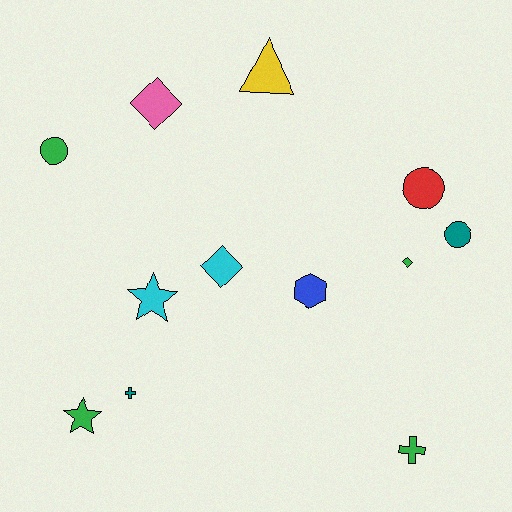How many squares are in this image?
There are no squares.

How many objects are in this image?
There are 12 objects.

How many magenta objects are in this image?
There are no magenta objects.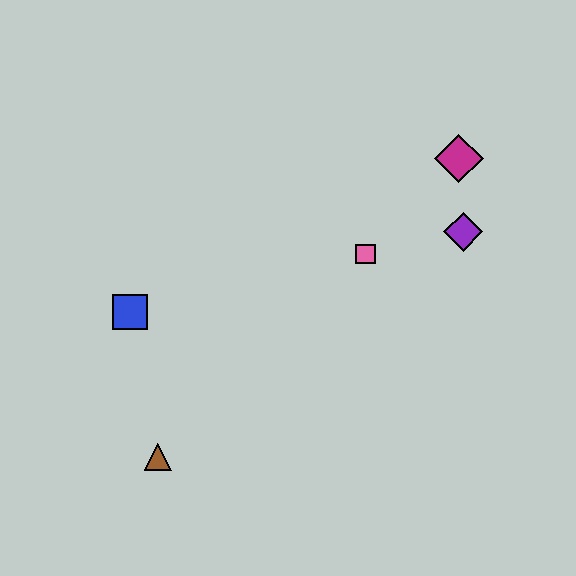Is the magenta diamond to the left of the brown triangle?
No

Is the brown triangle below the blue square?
Yes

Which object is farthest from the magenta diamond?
The brown triangle is farthest from the magenta diamond.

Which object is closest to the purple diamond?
The magenta diamond is closest to the purple diamond.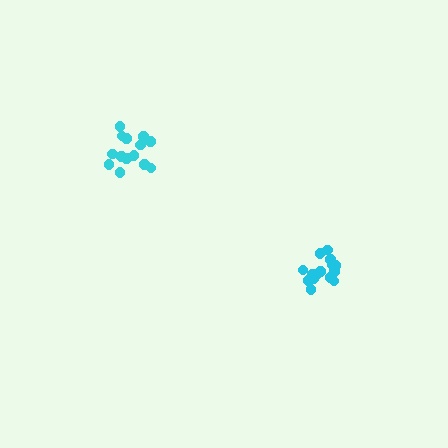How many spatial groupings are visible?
There are 2 spatial groupings.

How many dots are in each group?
Group 1: 14 dots, Group 2: 16 dots (30 total).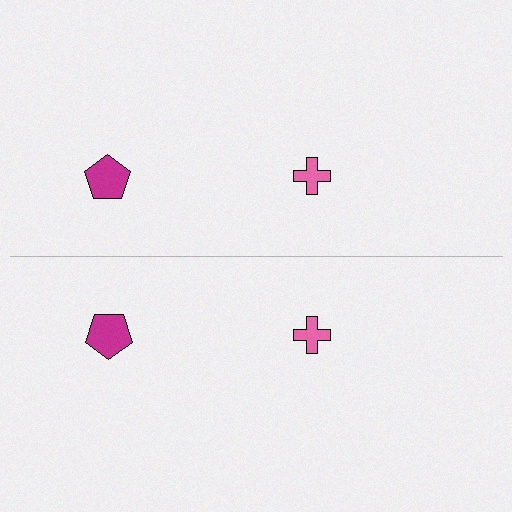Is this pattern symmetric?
Yes, this pattern has bilateral (reflection) symmetry.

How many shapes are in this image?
There are 4 shapes in this image.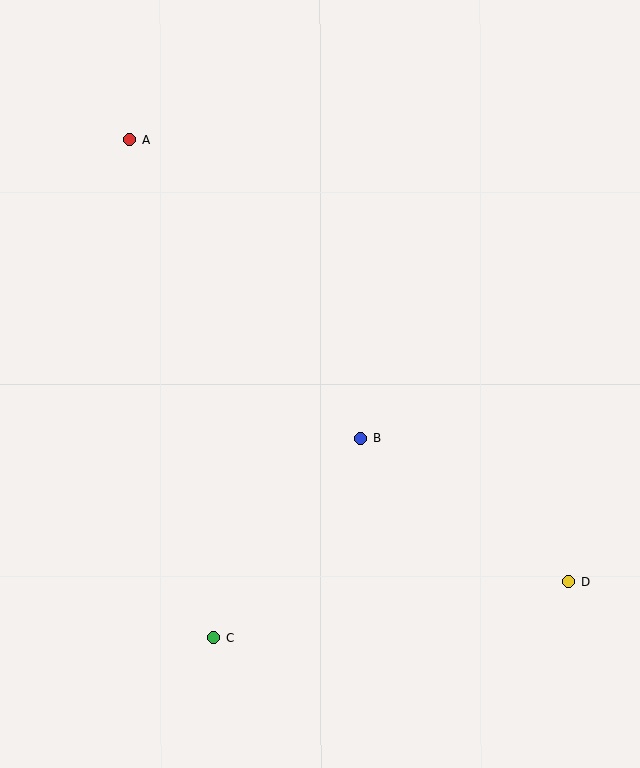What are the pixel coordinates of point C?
Point C is at (214, 638).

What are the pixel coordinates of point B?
Point B is at (361, 438).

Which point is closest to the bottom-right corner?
Point D is closest to the bottom-right corner.